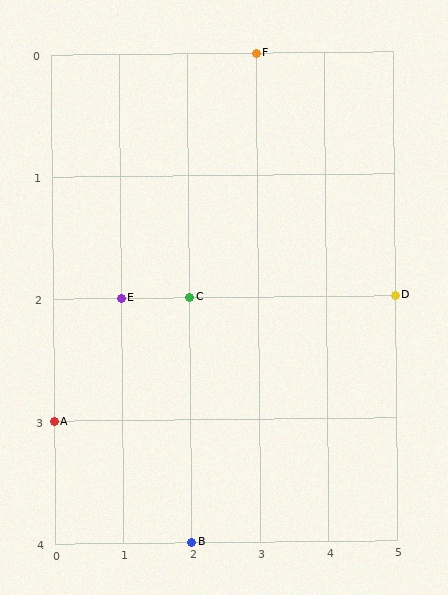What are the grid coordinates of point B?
Point B is at grid coordinates (2, 4).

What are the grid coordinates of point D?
Point D is at grid coordinates (5, 2).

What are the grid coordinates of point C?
Point C is at grid coordinates (2, 2).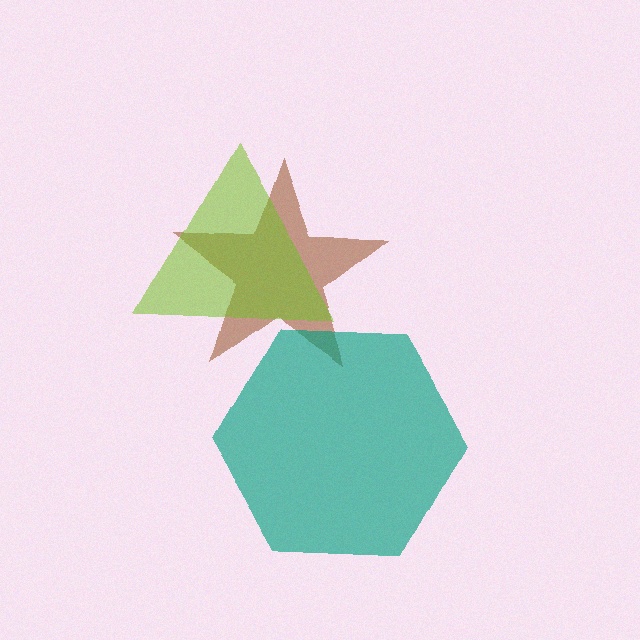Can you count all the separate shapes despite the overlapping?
Yes, there are 3 separate shapes.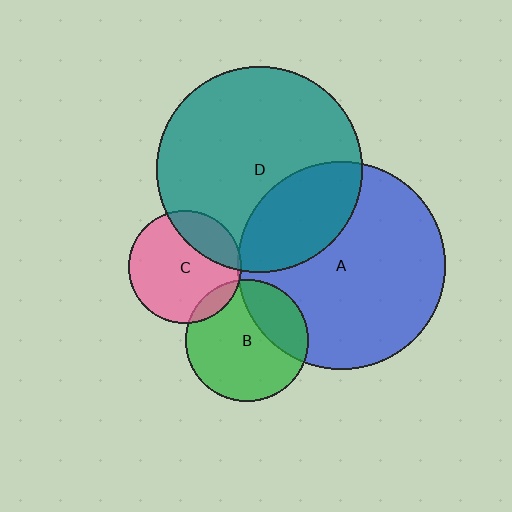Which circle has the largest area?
Circle A (blue).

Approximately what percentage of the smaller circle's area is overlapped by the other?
Approximately 5%.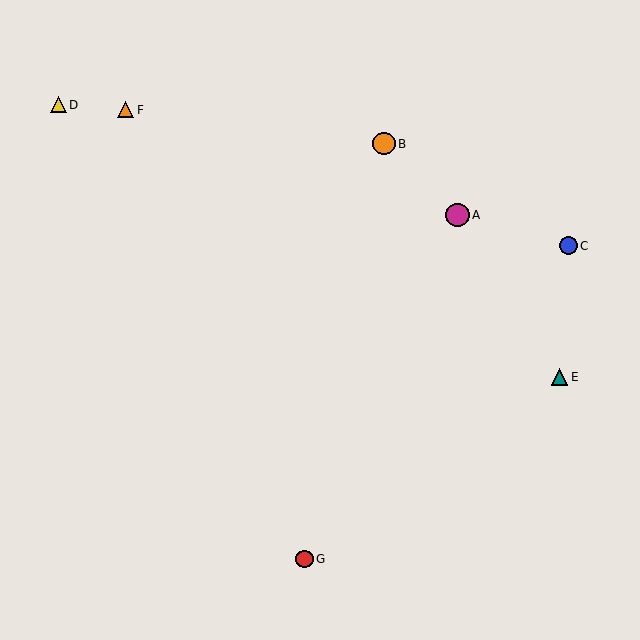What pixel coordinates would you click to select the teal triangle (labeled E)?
Click at (560, 377) to select the teal triangle E.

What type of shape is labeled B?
Shape B is an orange circle.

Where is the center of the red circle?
The center of the red circle is at (304, 559).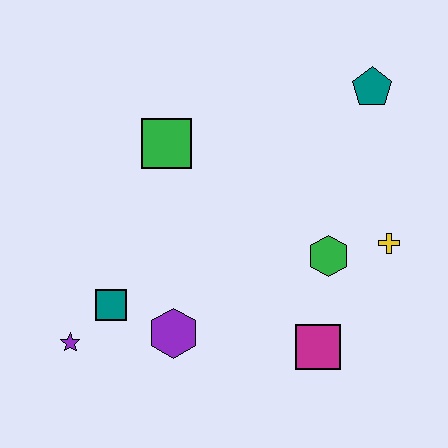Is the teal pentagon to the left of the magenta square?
No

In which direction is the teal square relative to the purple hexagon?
The teal square is to the left of the purple hexagon.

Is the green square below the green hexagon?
No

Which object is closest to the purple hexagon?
The teal square is closest to the purple hexagon.